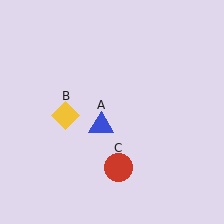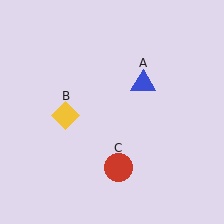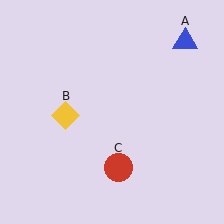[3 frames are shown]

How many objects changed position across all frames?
1 object changed position: blue triangle (object A).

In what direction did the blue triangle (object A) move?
The blue triangle (object A) moved up and to the right.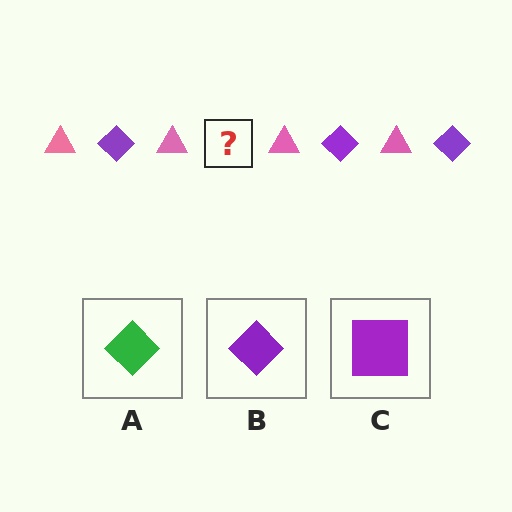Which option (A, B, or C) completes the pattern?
B.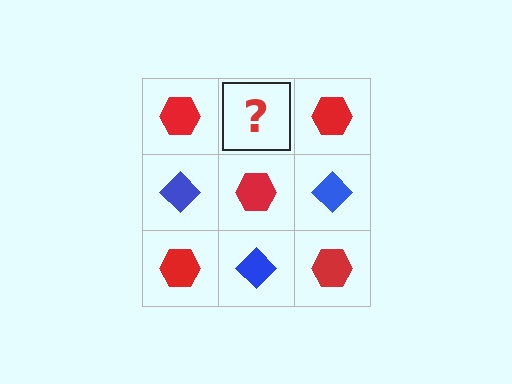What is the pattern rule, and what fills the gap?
The rule is that it alternates red hexagon and blue diamond in a checkerboard pattern. The gap should be filled with a blue diamond.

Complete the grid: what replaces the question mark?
The question mark should be replaced with a blue diamond.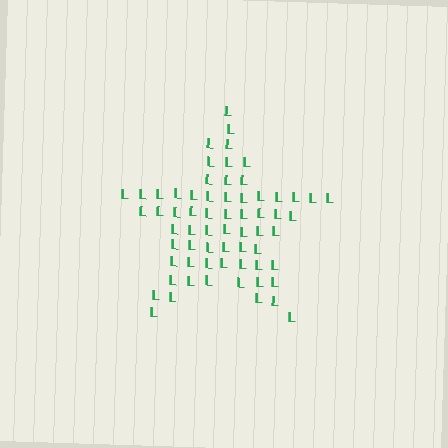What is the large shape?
The large shape is a star.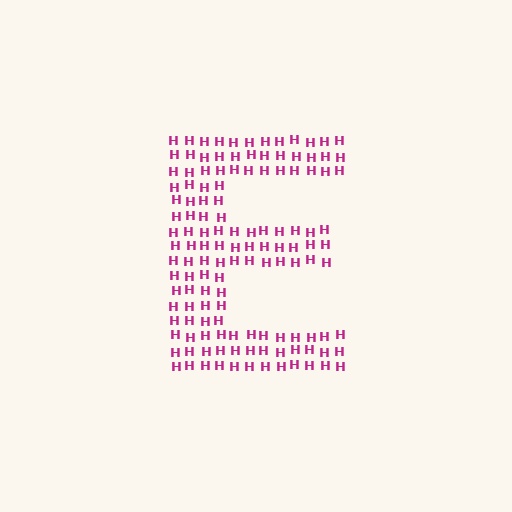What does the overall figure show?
The overall figure shows the letter E.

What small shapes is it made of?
It is made of small letter H's.